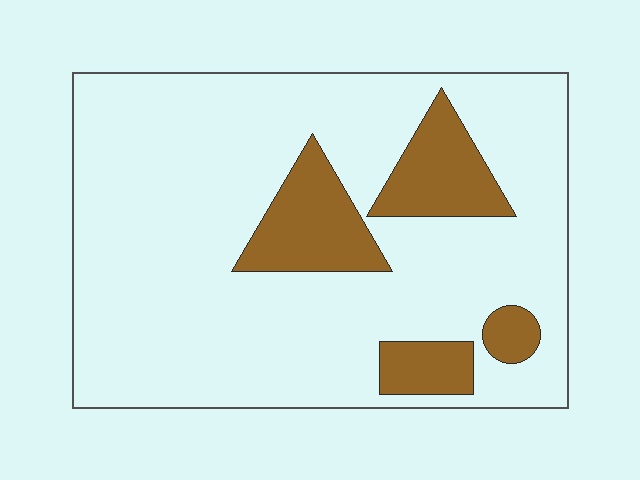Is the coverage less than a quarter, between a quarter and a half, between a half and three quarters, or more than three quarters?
Less than a quarter.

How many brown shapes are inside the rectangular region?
4.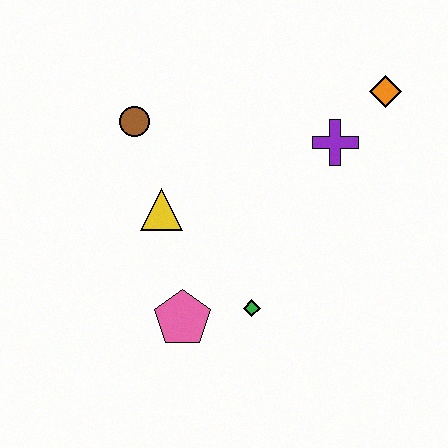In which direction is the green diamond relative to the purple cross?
The green diamond is below the purple cross.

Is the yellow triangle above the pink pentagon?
Yes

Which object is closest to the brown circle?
The yellow triangle is closest to the brown circle.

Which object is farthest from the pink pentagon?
The orange diamond is farthest from the pink pentagon.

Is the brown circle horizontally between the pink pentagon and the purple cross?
No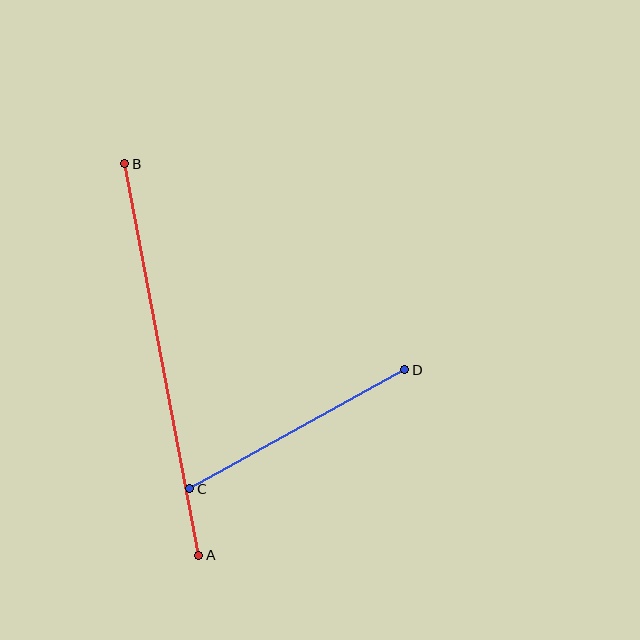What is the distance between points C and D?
The distance is approximately 246 pixels.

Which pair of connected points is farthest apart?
Points A and B are farthest apart.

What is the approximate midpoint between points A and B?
The midpoint is at approximately (162, 359) pixels.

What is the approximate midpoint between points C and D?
The midpoint is at approximately (297, 429) pixels.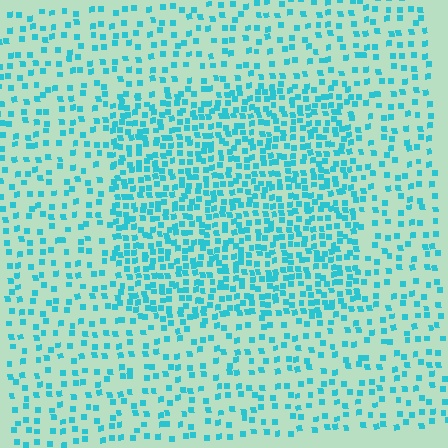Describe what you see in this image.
The image contains small cyan elements arranged at two different densities. A rectangle-shaped region is visible where the elements are more densely packed than the surrounding area.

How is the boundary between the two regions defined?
The boundary is defined by a change in element density (approximately 2.1x ratio). All elements are the same color, size, and shape.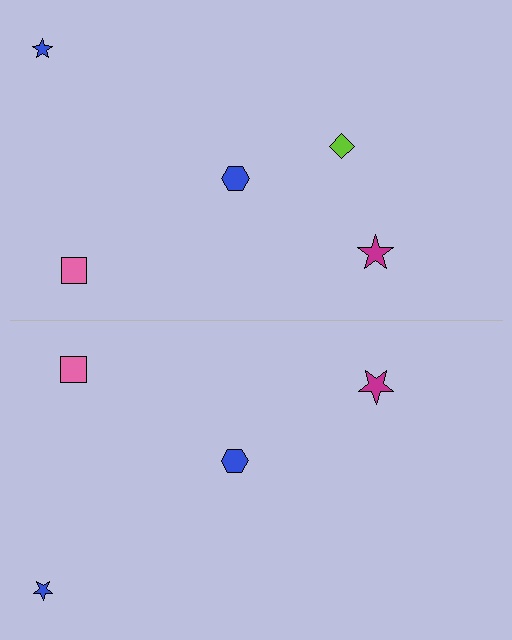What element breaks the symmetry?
A lime diamond is missing from the bottom side.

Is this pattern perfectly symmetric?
No, the pattern is not perfectly symmetric. A lime diamond is missing from the bottom side.